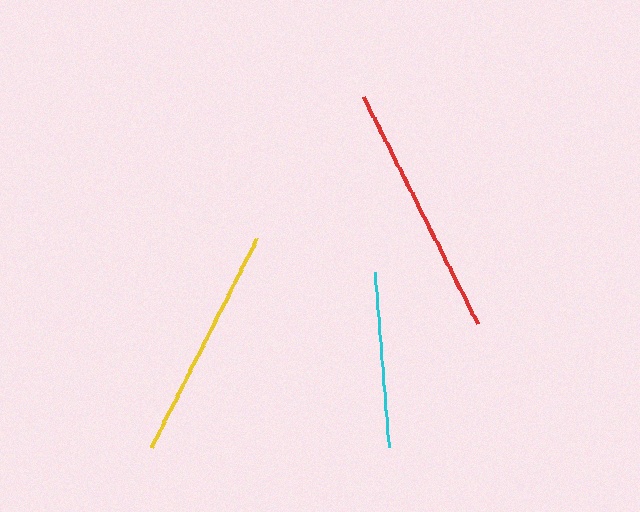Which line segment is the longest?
The red line is the longest at approximately 254 pixels.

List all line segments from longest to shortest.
From longest to shortest: red, yellow, cyan.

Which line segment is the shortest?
The cyan line is the shortest at approximately 176 pixels.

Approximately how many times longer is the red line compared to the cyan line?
The red line is approximately 1.4 times the length of the cyan line.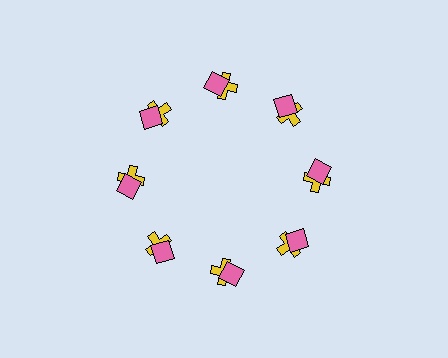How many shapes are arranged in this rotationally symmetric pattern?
There are 16 shapes, arranged in 8 groups of 2.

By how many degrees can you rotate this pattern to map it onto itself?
The pattern maps onto itself every 45 degrees of rotation.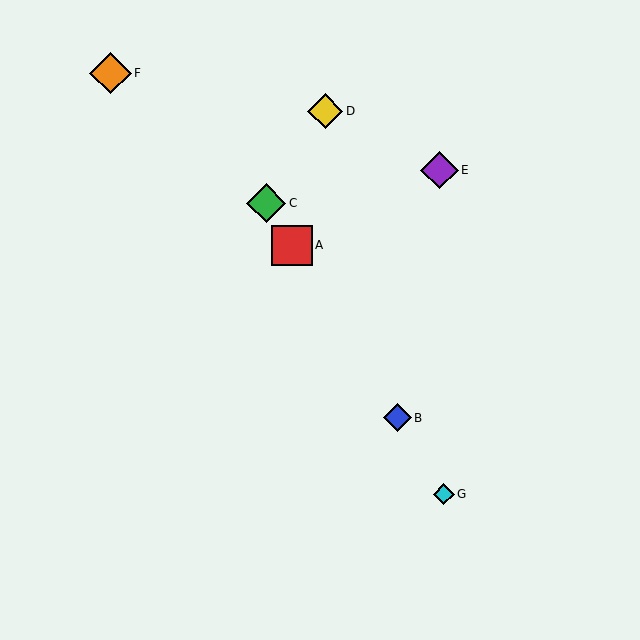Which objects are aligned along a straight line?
Objects A, B, C, G are aligned along a straight line.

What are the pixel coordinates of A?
Object A is at (292, 245).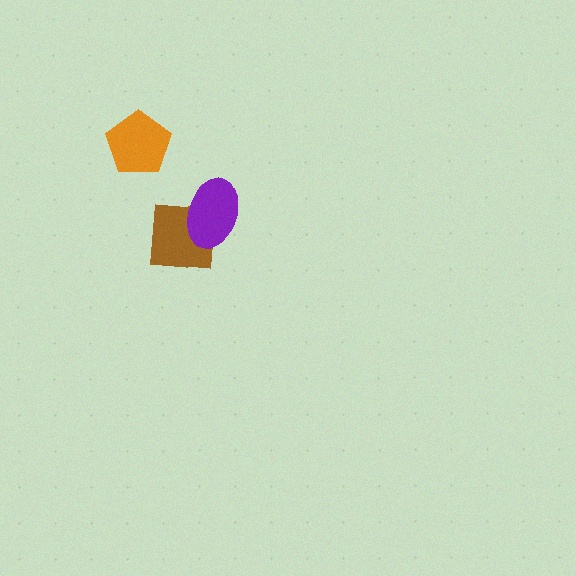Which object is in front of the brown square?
The purple ellipse is in front of the brown square.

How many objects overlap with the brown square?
1 object overlaps with the brown square.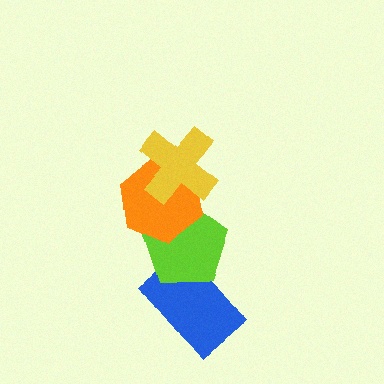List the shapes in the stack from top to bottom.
From top to bottom: the yellow cross, the orange hexagon, the lime pentagon, the blue rectangle.